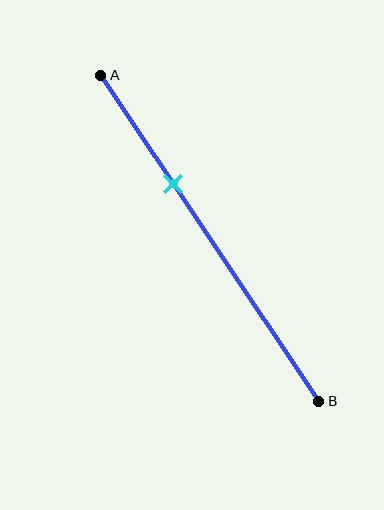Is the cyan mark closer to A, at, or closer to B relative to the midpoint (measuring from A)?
The cyan mark is closer to point A than the midpoint of segment AB.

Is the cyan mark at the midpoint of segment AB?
No, the mark is at about 35% from A, not at the 50% midpoint.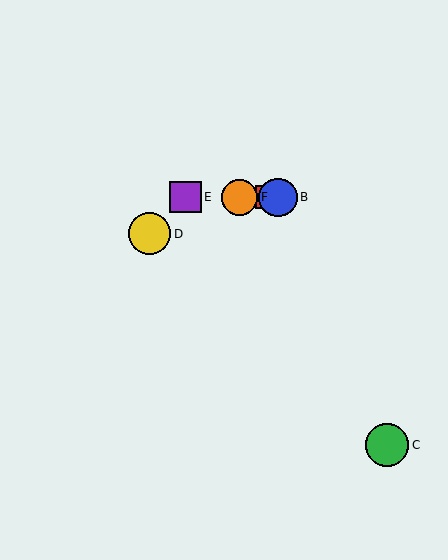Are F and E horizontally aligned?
Yes, both are at y≈197.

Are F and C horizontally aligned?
No, F is at y≈197 and C is at y≈445.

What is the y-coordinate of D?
Object D is at y≈234.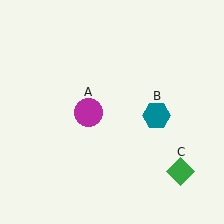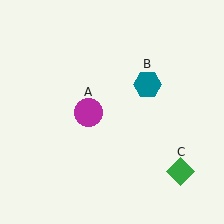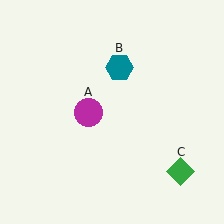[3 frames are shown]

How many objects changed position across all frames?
1 object changed position: teal hexagon (object B).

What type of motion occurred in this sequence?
The teal hexagon (object B) rotated counterclockwise around the center of the scene.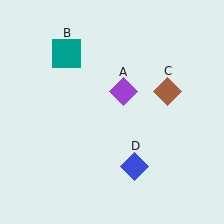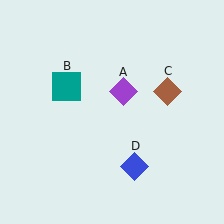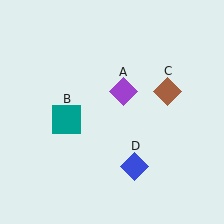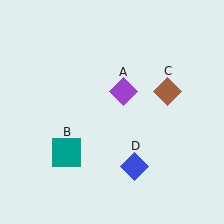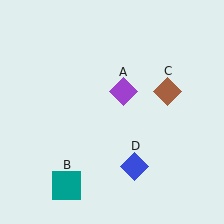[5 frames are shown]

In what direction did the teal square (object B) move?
The teal square (object B) moved down.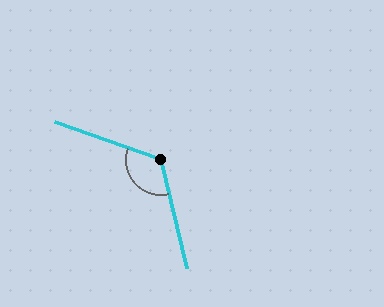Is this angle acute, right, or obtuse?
It is obtuse.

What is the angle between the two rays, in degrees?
Approximately 122 degrees.